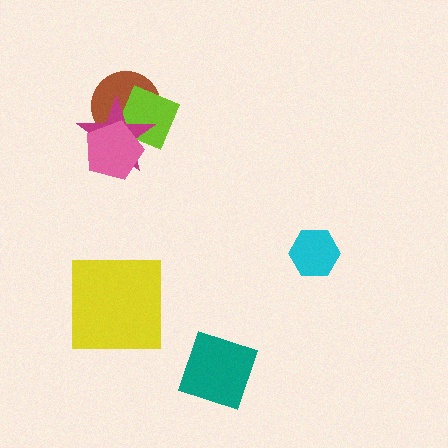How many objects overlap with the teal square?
0 objects overlap with the teal square.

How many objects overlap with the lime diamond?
3 objects overlap with the lime diamond.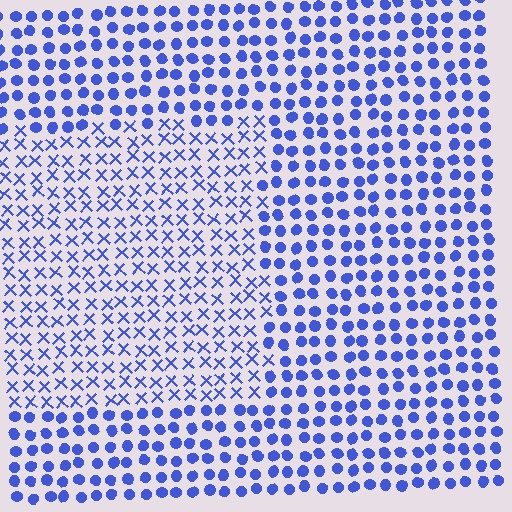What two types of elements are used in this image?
The image uses X marks inside the rectangle region and circles outside it.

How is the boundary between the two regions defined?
The boundary is defined by a change in element shape: X marks inside vs. circles outside. All elements share the same color and spacing.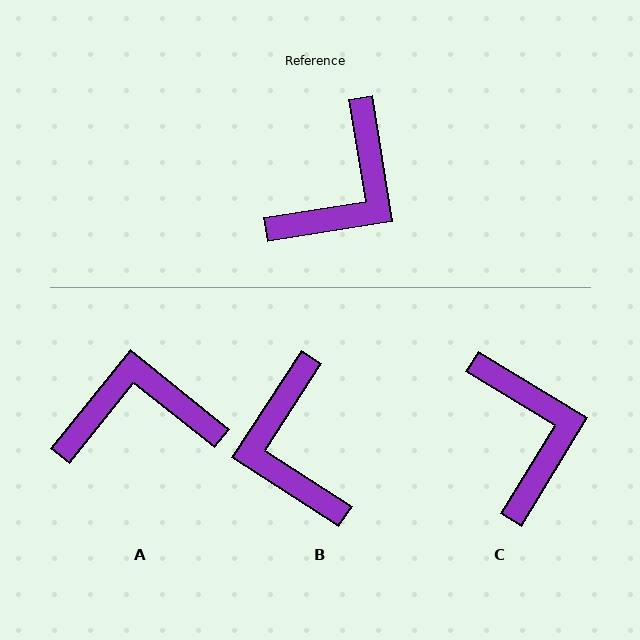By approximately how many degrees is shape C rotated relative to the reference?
Approximately 50 degrees counter-clockwise.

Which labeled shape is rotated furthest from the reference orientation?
A, about 132 degrees away.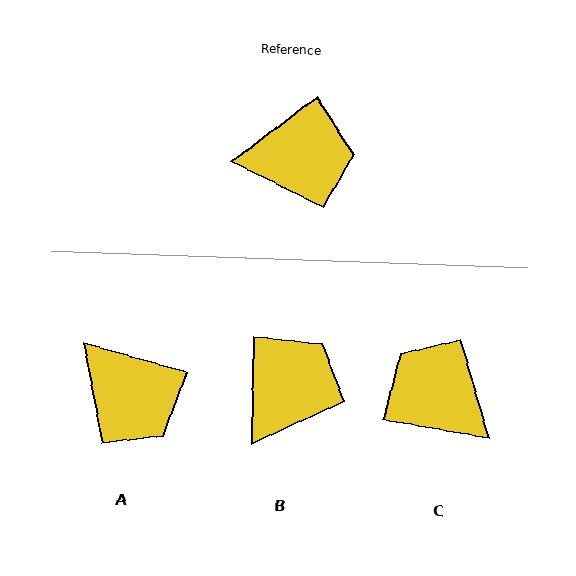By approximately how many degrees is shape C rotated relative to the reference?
Approximately 133 degrees counter-clockwise.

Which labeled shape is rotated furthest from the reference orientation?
C, about 133 degrees away.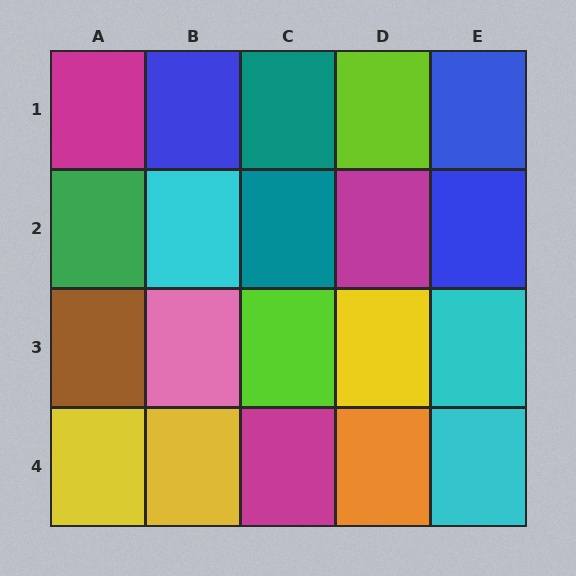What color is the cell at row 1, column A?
Magenta.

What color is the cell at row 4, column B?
Yellow.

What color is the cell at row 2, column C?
Teal.